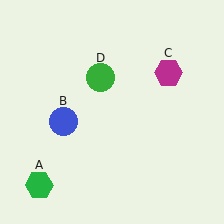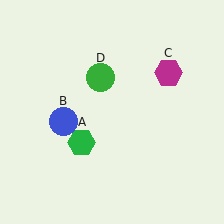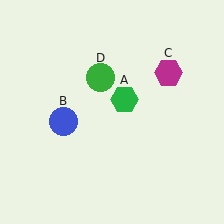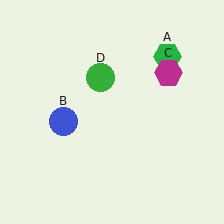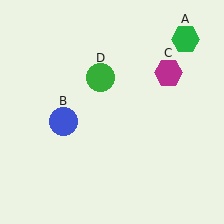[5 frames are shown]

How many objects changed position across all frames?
1 object changed position: green hexagon (object A).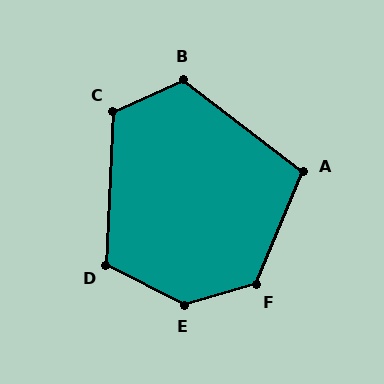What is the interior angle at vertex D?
Approximately 114 degrees (obtuse).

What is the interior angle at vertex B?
Approximately 118 degrees (obtuse).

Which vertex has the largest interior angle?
E, at approximately 138 degrees.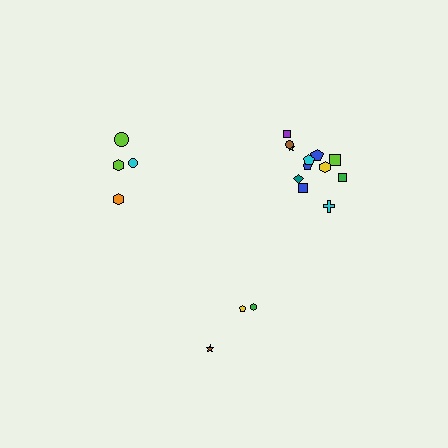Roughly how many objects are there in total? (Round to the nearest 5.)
Roughly 20 objects in total.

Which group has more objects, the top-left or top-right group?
The top-right group.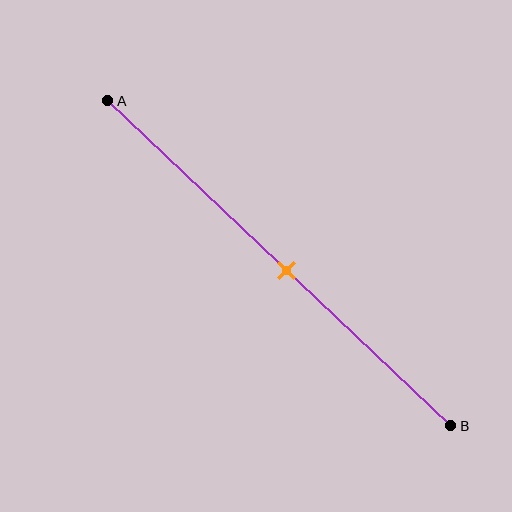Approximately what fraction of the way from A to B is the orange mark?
The orange mark is approximately 50% of the way from A to B.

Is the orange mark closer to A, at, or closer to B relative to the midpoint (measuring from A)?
The orange mark is approximately at the midpoint of segment AB.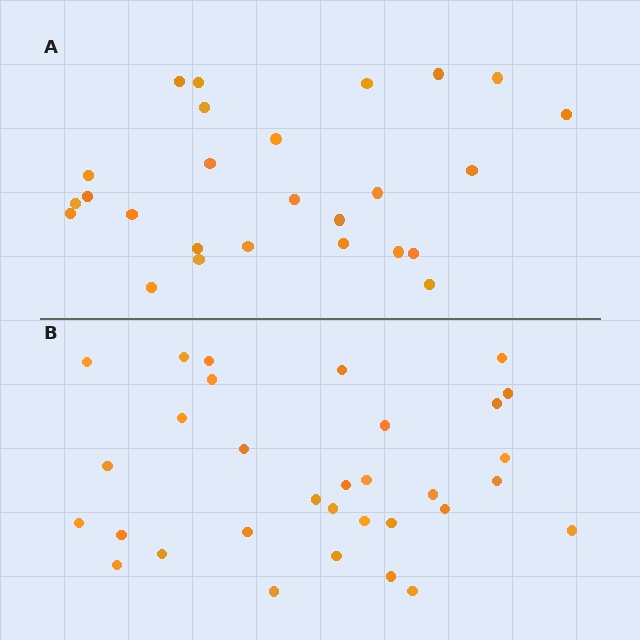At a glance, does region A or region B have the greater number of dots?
Region B (the bottom region) has more dots.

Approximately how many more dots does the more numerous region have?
Region B has about 6 more dots than region A.